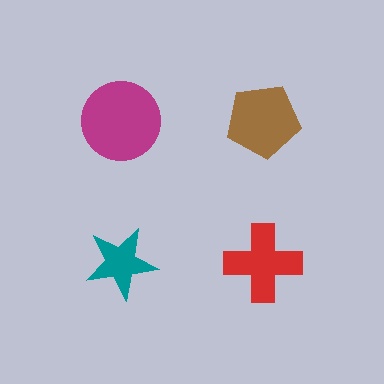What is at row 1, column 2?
A brown pentagon.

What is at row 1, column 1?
A magenta circle.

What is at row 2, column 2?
A red cross.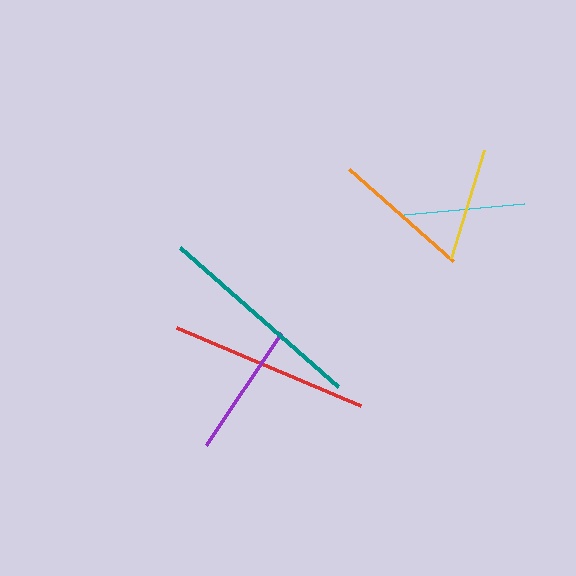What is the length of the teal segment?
The teal segment is approximately 211 pixels long.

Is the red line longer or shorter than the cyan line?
The red line is longer than the cyan line.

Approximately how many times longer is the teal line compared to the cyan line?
The teal line is approximately 1.8 times the length of the cyan line.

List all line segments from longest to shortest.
From longest to shortest: teal, red, orange, purple, cyan, yellow.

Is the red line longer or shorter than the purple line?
The red line is longer than the purple line.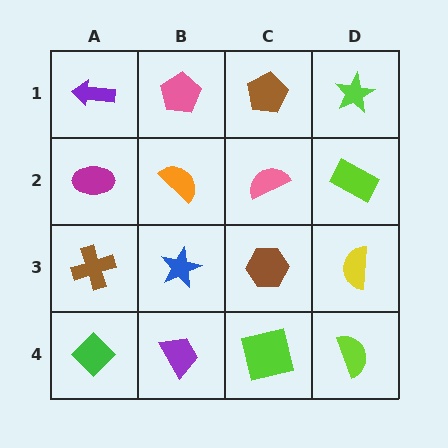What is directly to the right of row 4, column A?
A purple trapezoid.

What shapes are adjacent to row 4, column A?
A brown cross (row 3, column A), a purple trapezoid (row 4, column B).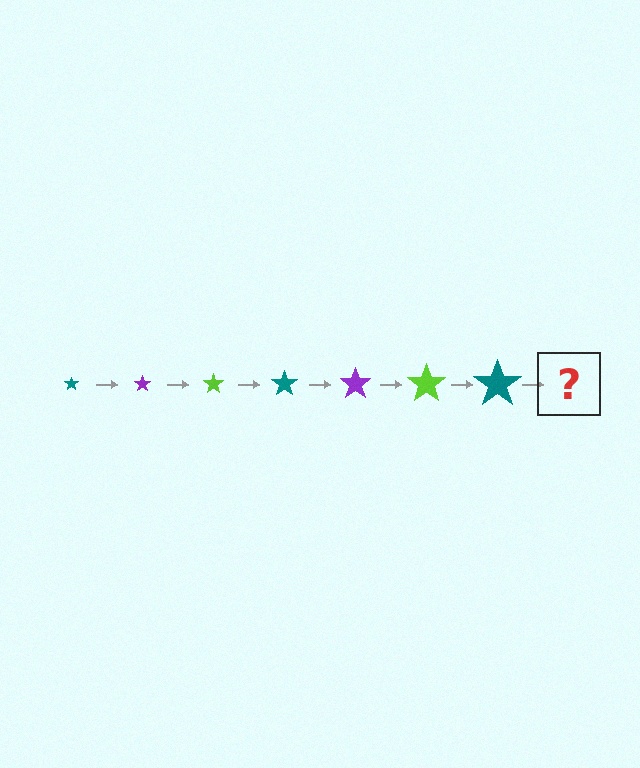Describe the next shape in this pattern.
It should be a purple star, larger than the previous one.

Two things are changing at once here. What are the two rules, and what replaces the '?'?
The two rules are that the star grows larger each step and the color cycles through teal, purple, and lime. The '?' should be a purple star, larger than the previous one.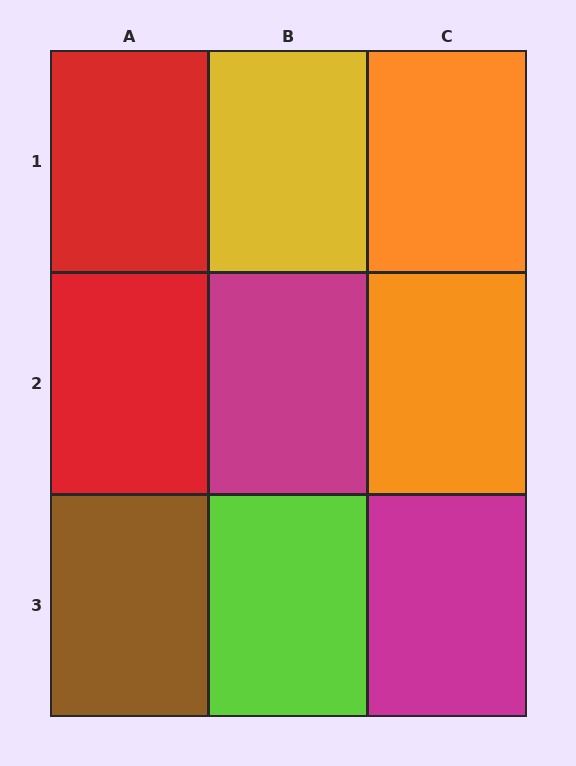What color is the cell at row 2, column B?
Magenta.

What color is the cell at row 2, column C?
Orange.